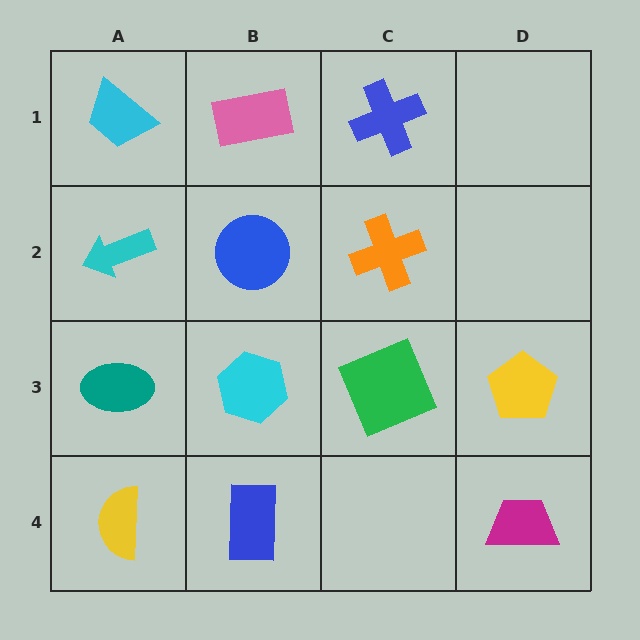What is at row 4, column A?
A yellow semicircle.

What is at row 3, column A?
A teal ellipse.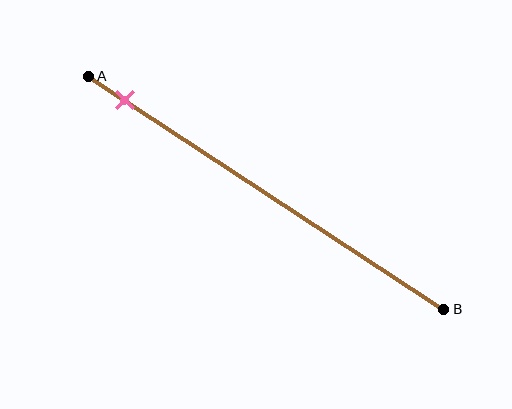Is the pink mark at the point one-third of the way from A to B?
No, the mark is at about 10% from A, not at the 33% one-third point.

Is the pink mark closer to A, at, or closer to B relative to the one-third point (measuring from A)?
The pink mark is closer to point A than the one-third point of segment AB.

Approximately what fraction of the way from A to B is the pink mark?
The pink mark is approximately 10% of the way from A to B.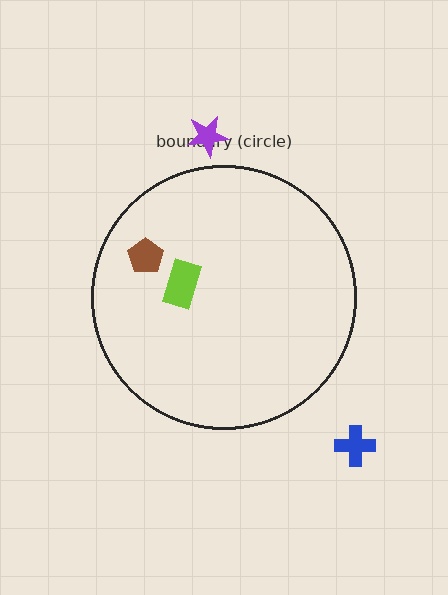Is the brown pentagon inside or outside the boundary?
Inside.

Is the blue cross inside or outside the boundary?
Outside.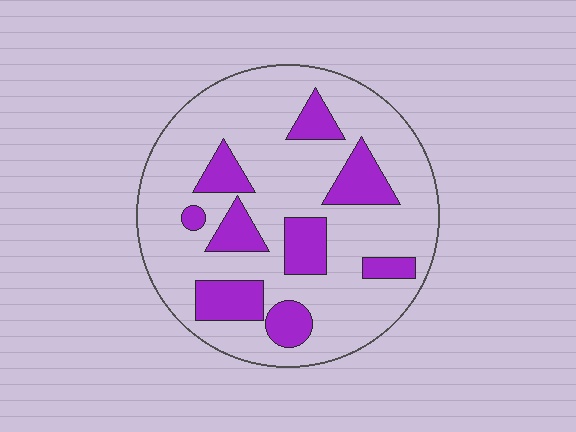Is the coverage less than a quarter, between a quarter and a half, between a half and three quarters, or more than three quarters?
Less than a quarter.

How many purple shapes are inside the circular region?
9.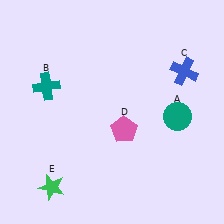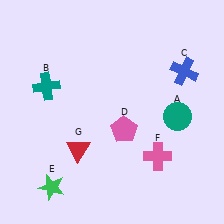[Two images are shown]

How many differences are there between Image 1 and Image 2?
There are 2 differences between the two images.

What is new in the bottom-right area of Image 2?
A pink cross (F) was added in the bottom-right area of Image 2.